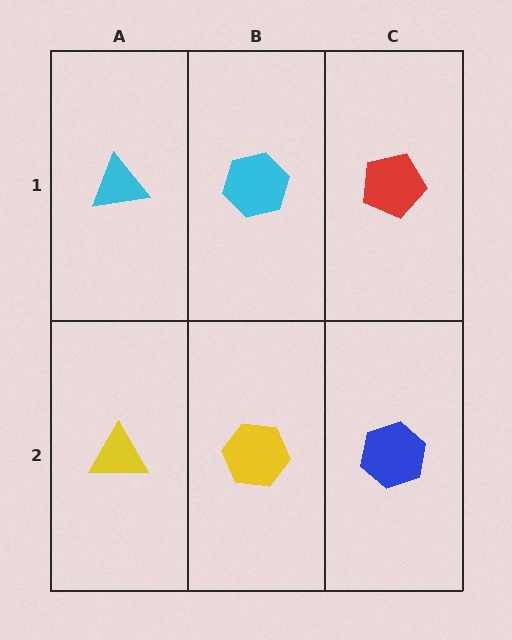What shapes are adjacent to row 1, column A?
A yellow triangle (row 2, column A), a cyan hexagon (row 1, column B).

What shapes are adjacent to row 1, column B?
A yellow hexagon (row 2, column B), a cyan triangle (row 1, column A), a red pentagon (row 1, column C).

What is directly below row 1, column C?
A blue hexagon.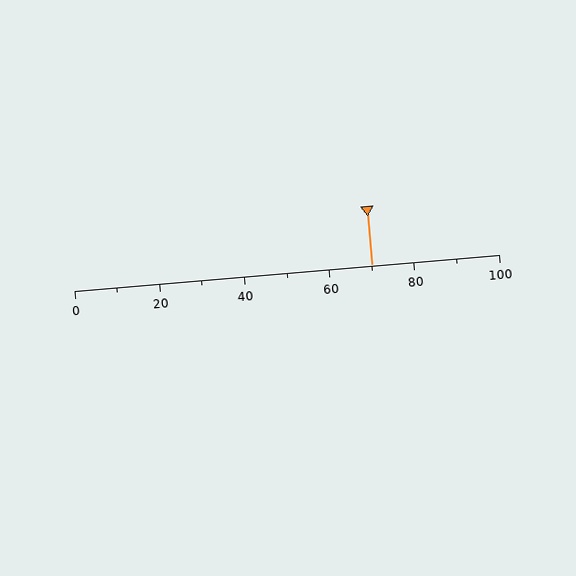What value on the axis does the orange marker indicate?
The marker indicates approximately 70.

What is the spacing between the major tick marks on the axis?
The major ticks are spaced 20 apart.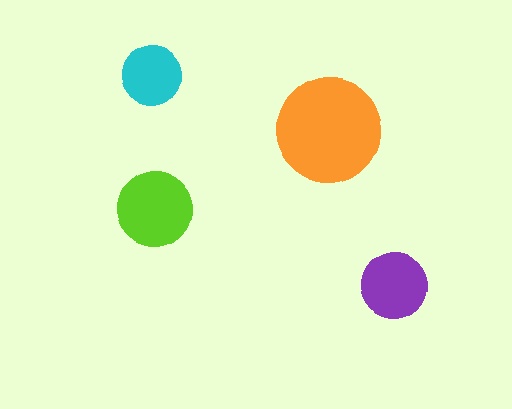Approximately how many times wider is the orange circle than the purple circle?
About 1.5 times wider.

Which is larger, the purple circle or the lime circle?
The lime one.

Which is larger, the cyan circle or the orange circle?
The orange one.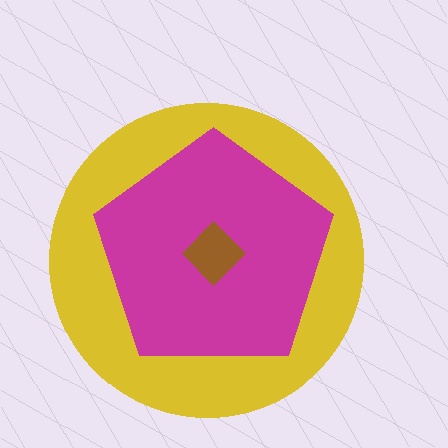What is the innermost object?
The brown diamond.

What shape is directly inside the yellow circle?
The magenta pentagon.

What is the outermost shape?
The yellow circle.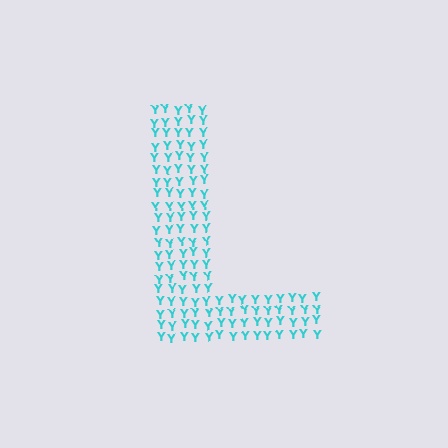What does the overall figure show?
The overall figure shows the letter L.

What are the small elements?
The small elements are letter Y's.